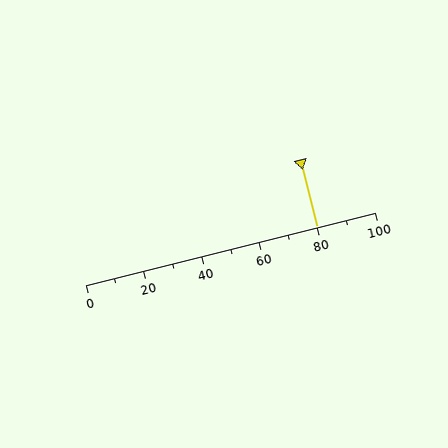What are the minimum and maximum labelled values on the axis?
The axis runs from 0 to 100.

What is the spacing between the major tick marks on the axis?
The major ticks are spaced 20 apart.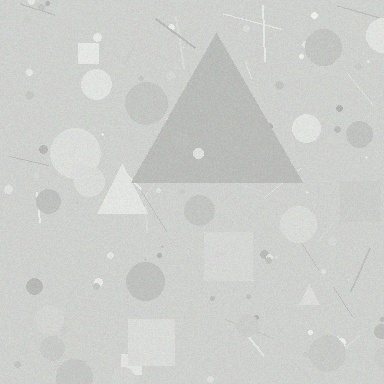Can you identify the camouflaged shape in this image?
The camouflaged shape is a triangle.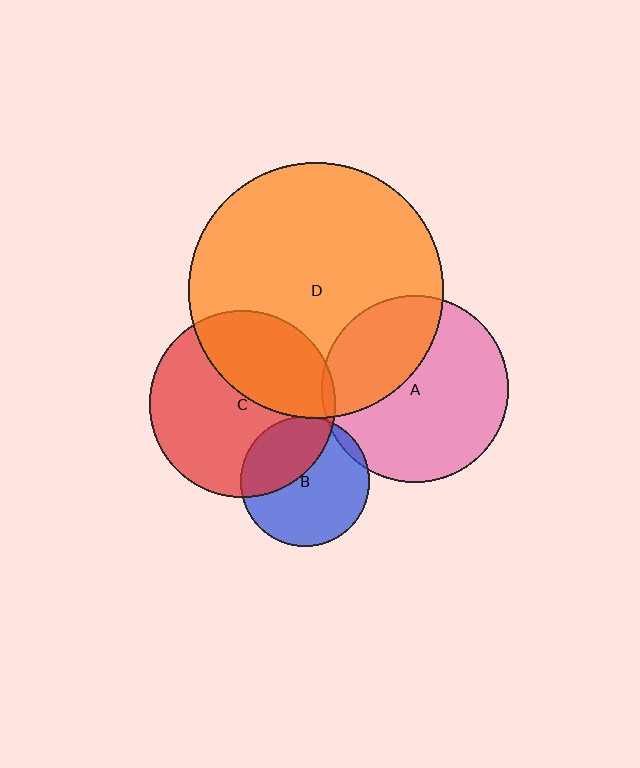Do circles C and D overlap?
Yes.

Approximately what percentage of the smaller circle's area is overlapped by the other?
Approximately 35%.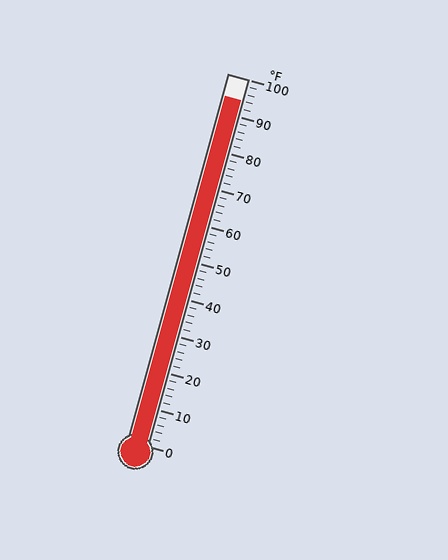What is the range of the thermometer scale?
The thermometer scale ranges from 0°F to 100°F.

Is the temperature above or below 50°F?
The temperature is above 50°F.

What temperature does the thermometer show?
The thermometer shows approximately 94°F.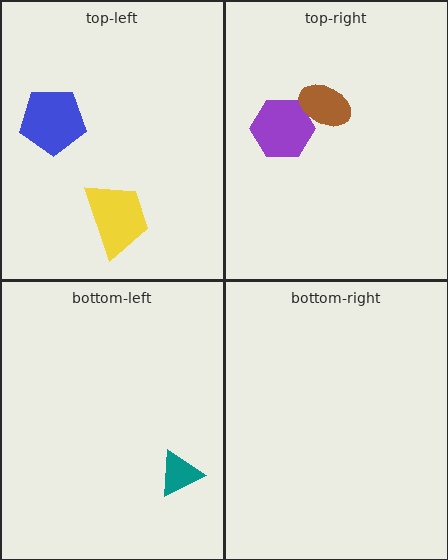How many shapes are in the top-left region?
2.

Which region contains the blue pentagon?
The top-left region.